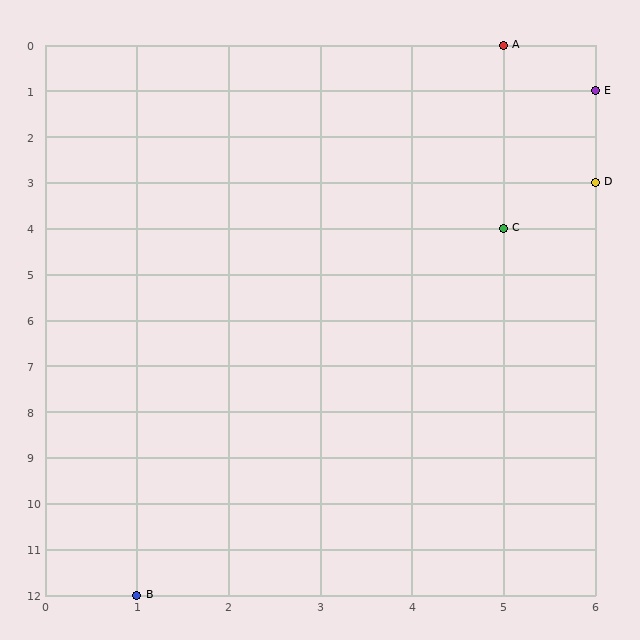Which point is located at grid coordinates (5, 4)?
Point C is at (5, 4).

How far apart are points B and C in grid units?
Points B and C are 4 columns and 8 rows apart (about 8.9 grid units diagonally).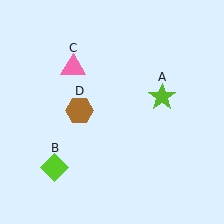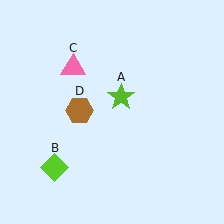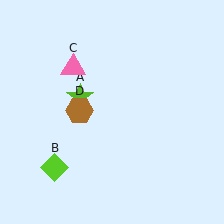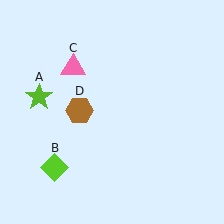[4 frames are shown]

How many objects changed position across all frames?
1 object changed position: lime star (object A).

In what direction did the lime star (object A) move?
The lime star (object A) moved left.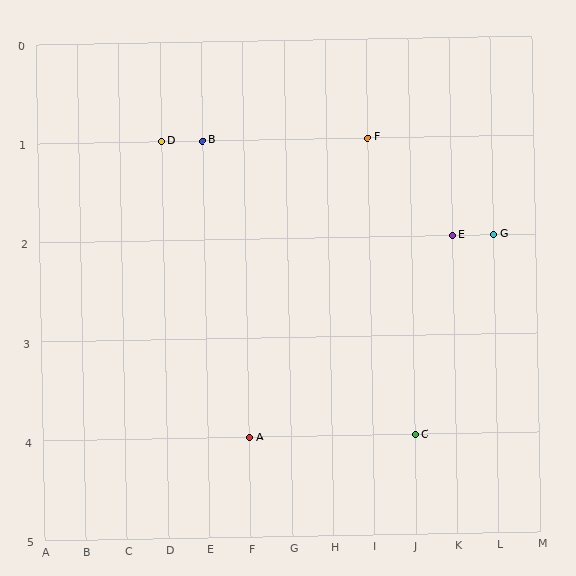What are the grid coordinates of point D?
Point D is at grid coordinates (D, 1).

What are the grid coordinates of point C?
Point C is at grid coordinates (J, 4).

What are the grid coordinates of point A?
Point A is at grid coordinates (F, 4).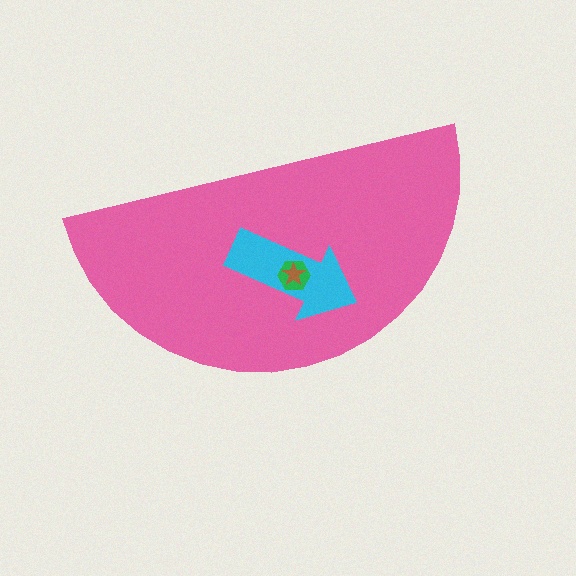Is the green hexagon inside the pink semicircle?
Yes.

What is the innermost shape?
The brown star.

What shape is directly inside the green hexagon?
The brown star.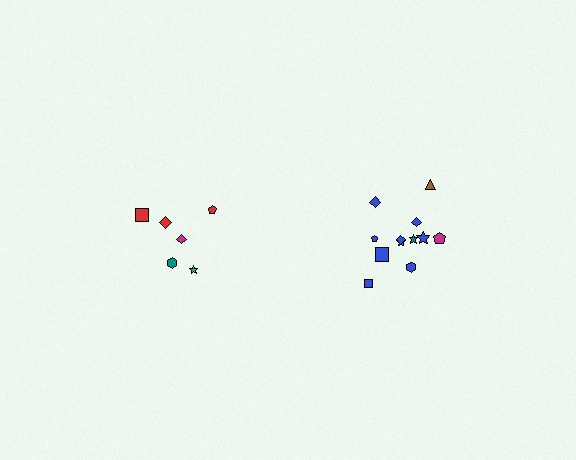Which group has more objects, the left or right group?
The right group.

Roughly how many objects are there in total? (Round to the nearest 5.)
Roughly 20 objects in total.